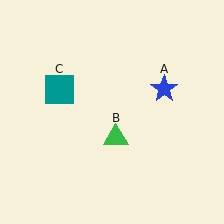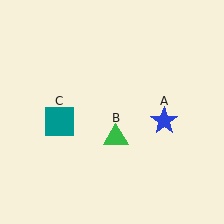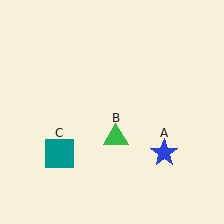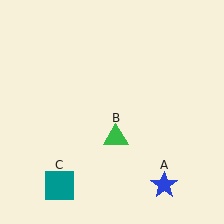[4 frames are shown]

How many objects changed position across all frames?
2 objects changed position: blue star (object A), teal square (object C).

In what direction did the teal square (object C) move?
The teal square (object C) moved down.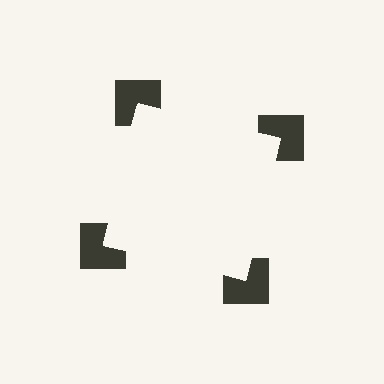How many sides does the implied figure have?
4 sides.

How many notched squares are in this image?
There are 4 — one at each vertex of the illusory square.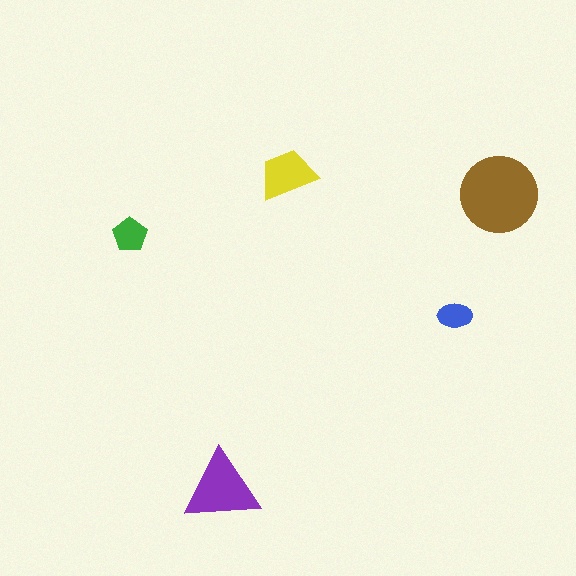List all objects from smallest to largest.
The blue ellipse, the green pentagon, the yellow trapezoid, the purple triangle, the brown circle.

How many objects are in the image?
There are 5 objects in the image.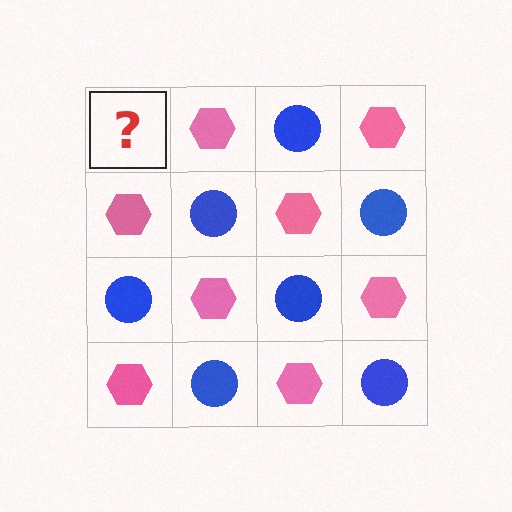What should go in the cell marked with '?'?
The missing cell should contain a blue circle.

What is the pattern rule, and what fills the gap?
The rule is that it alternates blue circle and pink hexagon in a checkerboard pattern. The gap should be filled with a blue circle.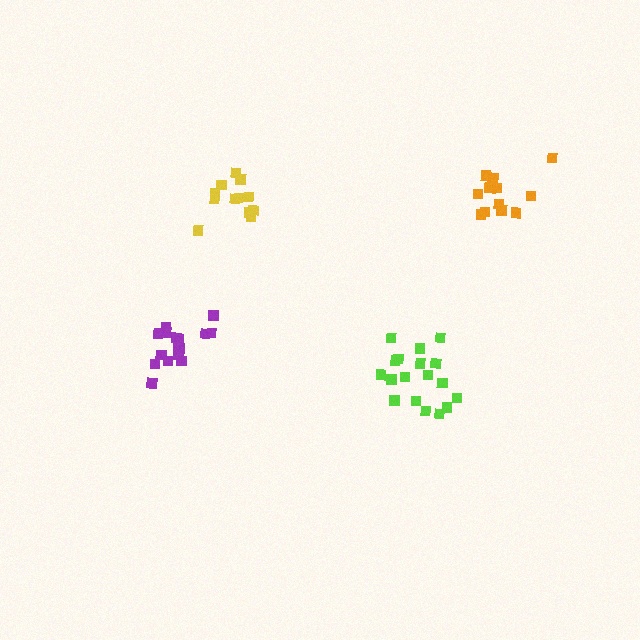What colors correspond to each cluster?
The clusters are colored: purple, yellow, orange, lime.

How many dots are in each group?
Group 1: 16 dots, Group 2: 13 dots, Group 3: 13 dots, Group 4: 18 dots (60 total).